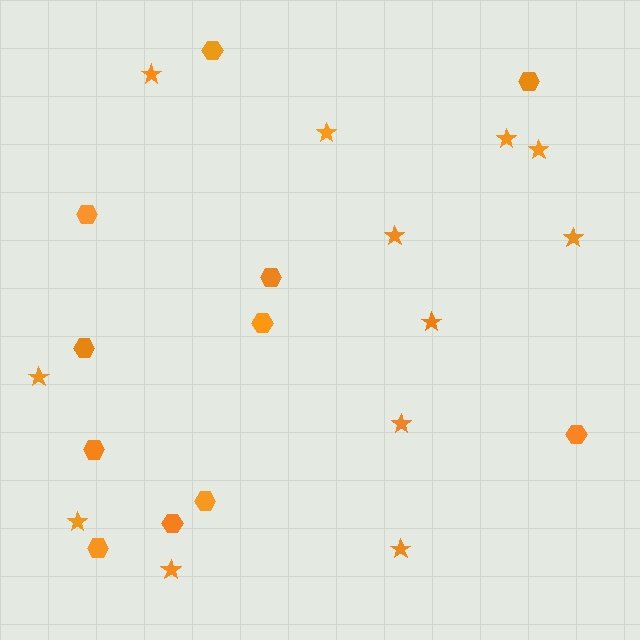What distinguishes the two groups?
There are 2 groups: one group of hexagons (11) and one group of stars (12).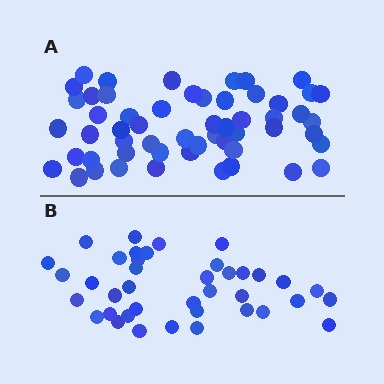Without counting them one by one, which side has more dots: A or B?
Region A (the top region) has more dots.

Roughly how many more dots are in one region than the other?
Region A has approximately 15 more dots than region B.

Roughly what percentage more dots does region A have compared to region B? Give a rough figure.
About 40% more.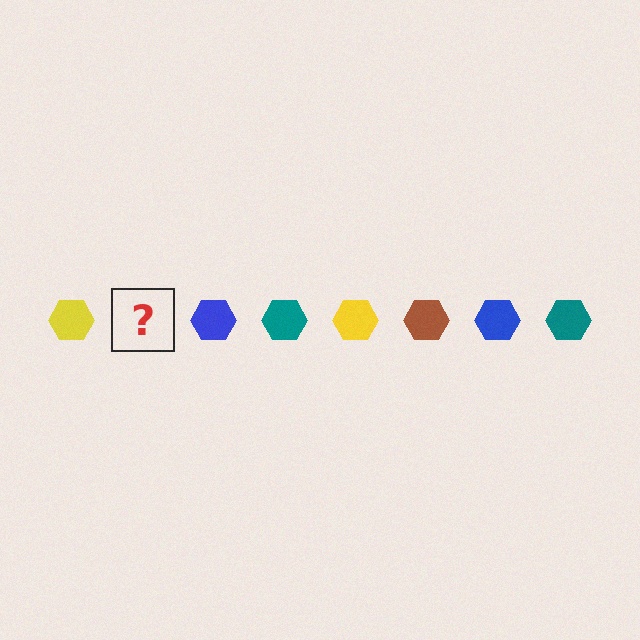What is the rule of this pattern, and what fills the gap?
The rule is that the pattern cycles through yellow, brown, blue, teal hexagons. The gap should be filled with a brown hexagon.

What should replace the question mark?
The question mark should be replaced with a brown hexagon.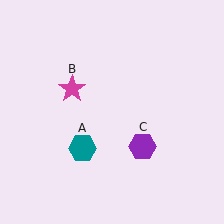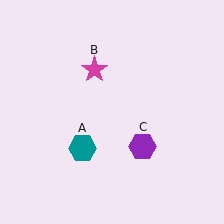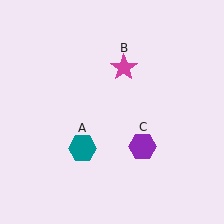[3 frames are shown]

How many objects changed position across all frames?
1 object changed position: magenta star (object B).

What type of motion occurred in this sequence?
The magenta star (object B) rotated clockwise around the center of the scene.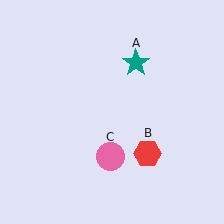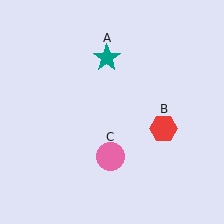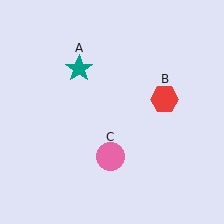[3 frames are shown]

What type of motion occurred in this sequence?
The teal star (object A), red hexagon (object B) rotated counterclockwise around the center of the scene.